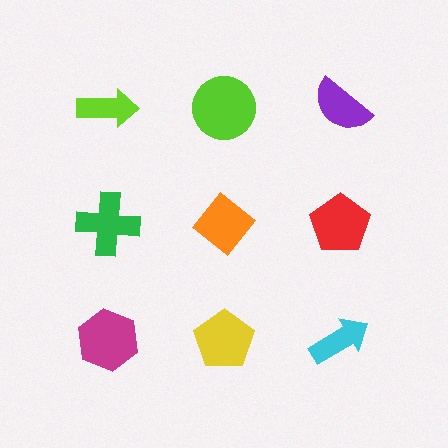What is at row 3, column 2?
A yellow pentagon.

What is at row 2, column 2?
An orange diamond.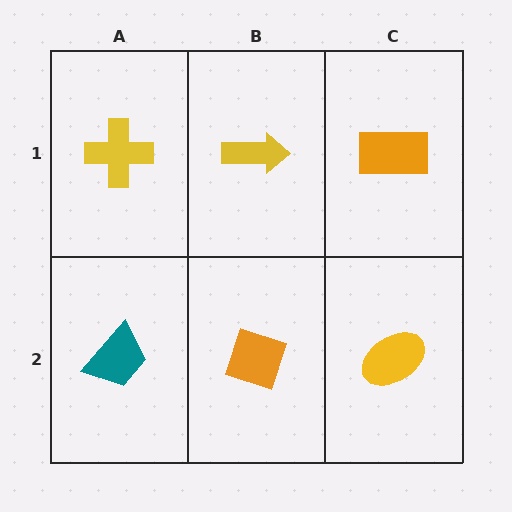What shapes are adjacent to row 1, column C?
A yellow ellipse (row 2, column C), a yellow arrow (row 1, column B).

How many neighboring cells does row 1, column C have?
2.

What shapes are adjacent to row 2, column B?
A yellow arrow (row 1, column B), a teal trapezoid (row 2, column A), a yellow ellipse (row 2, column C).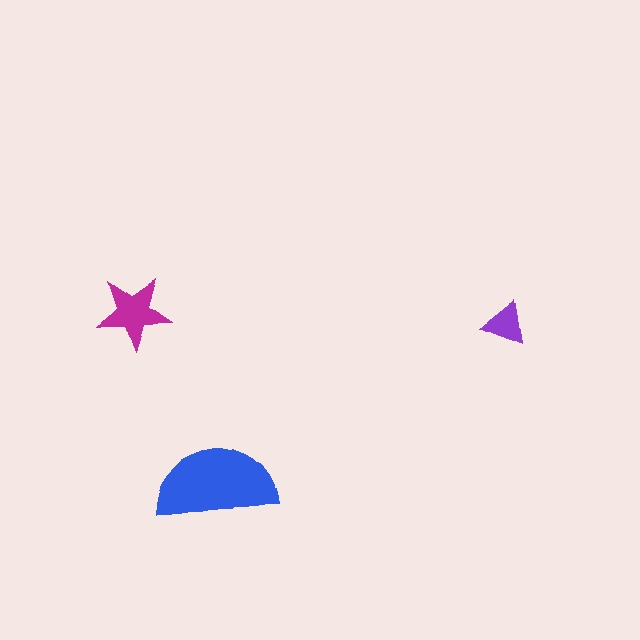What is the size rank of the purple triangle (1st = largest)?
3rd.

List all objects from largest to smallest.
The blue semicircle, the magenta star, the purple triangle.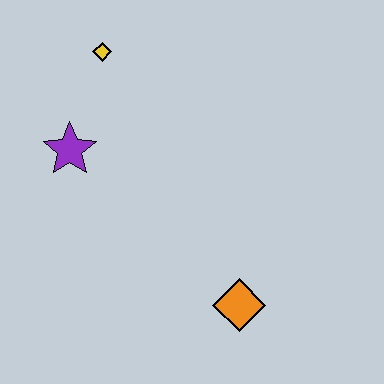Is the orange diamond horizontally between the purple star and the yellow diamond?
No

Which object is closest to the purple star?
The yellow diamond is closest to the purple star.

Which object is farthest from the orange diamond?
The yellow diamond is farthest from the orange diamond.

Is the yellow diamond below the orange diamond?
No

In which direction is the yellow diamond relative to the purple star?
The yellow diamond is above the purple star.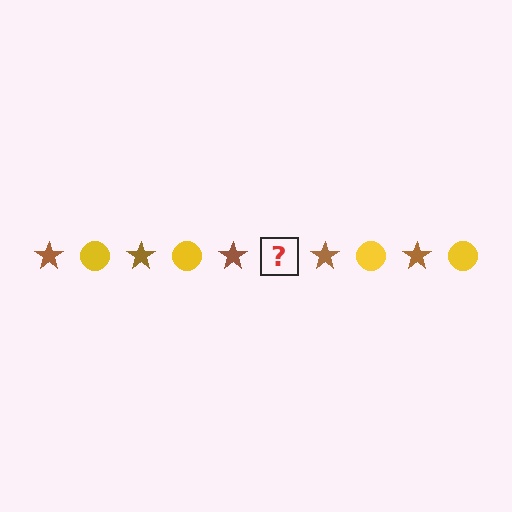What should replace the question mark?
The question mark should be replaced with a yellow circle.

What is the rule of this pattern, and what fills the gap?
The rule is that the pattern alternates between brown star and yellow circle. The gap should be filled with a yellow circle.